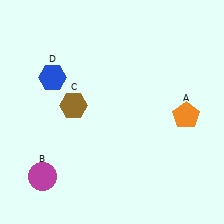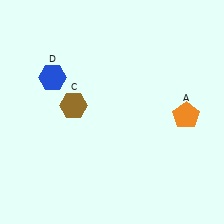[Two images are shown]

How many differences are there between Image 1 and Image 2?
There is 1 difference between the two images.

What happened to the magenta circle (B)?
The magenta circle (B) was removed in Image 2. It was in the bottom-left area of Image 1.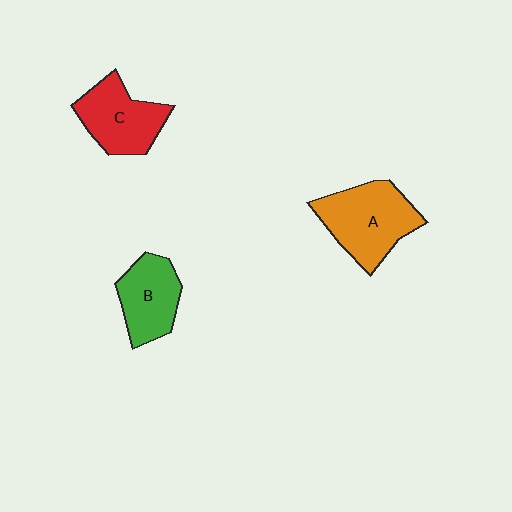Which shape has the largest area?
Shape A (orange).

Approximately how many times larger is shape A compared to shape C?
Approximately 1.2 times.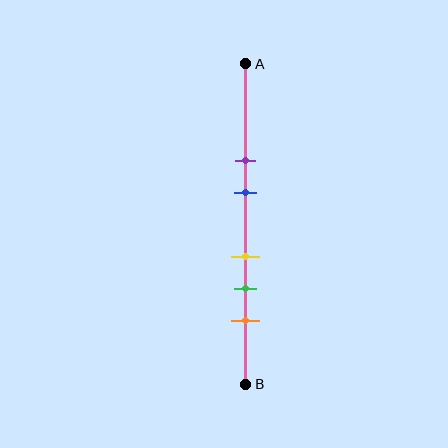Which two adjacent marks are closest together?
The yellow and green marks are the closest adjacent pair.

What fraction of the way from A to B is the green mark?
The green mark is approximately 70% (0.7) of the way from A to B.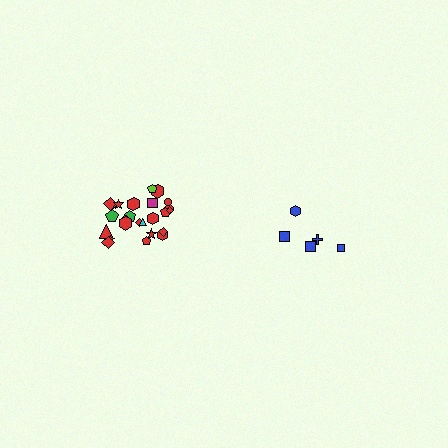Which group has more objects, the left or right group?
The left group.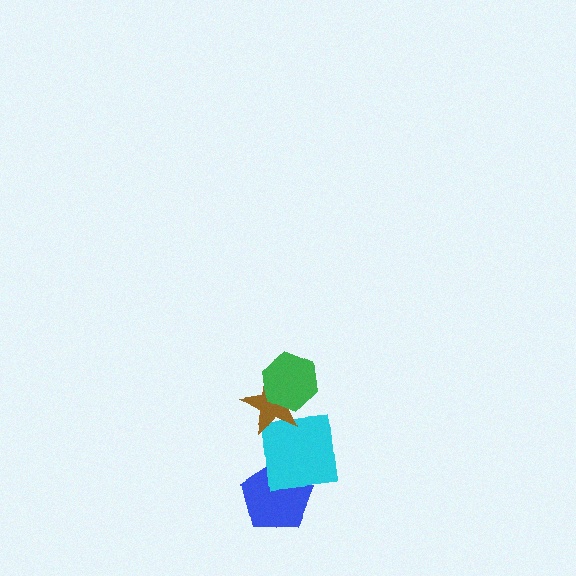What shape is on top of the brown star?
The green hexagon is on top of the brown star.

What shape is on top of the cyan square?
The brown star is on top of the cyan square.